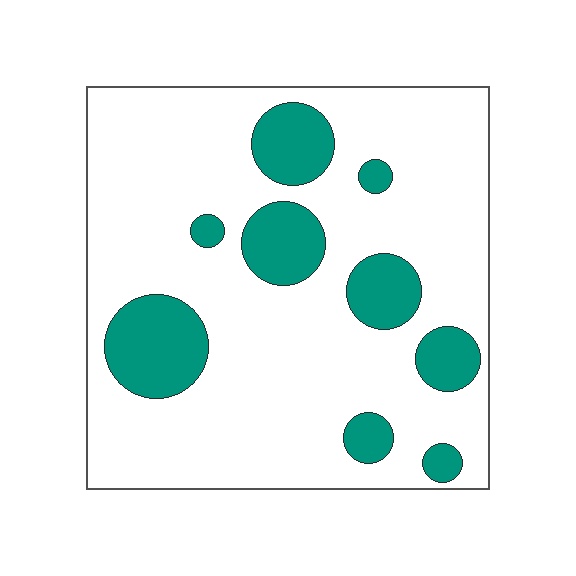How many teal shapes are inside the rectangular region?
9.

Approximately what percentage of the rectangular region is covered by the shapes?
Approximately 20%.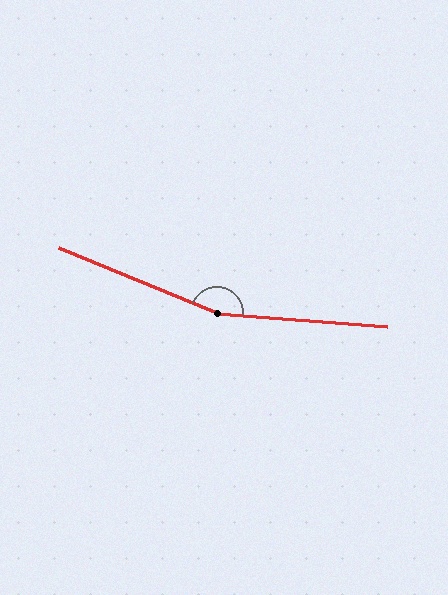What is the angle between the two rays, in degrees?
Approximately 162 degrees.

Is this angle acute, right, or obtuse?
It is obtuse.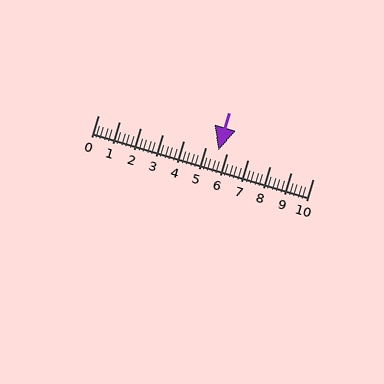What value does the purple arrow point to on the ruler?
The purple arrow points to approximately 5.6.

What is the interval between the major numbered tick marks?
The major tick marks are spaced 1 units apart.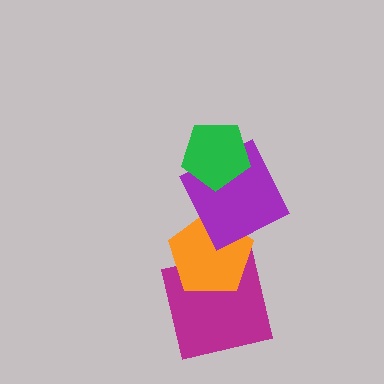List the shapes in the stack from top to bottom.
From top to bottom: the green pentagon, the purple square, the orange pentagon, the magenta square.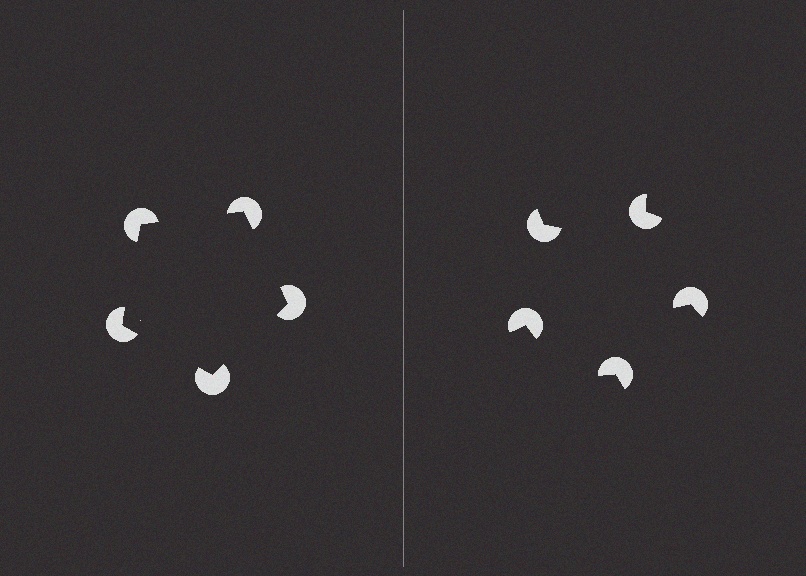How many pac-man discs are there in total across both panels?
10 — 5 on each side.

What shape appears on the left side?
An illusory pentagon.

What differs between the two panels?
The pac-man discs are positioned identically on both sides; only the wedge orientations differ. On the left they align to a pentagon; on the right they are misaligned.